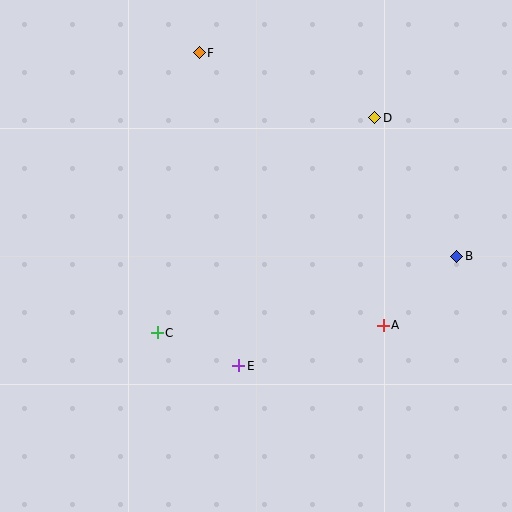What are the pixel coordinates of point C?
Point C is at (157, 333).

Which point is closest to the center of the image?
Point E at (239, 366) is closest to the center.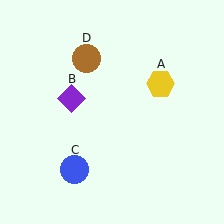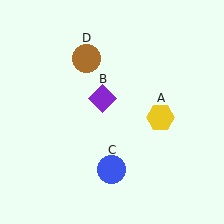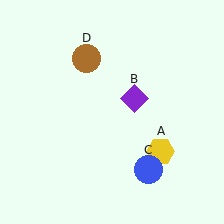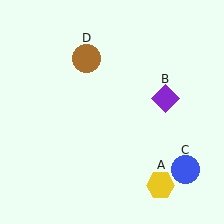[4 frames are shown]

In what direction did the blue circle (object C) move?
The blue circle (object C) moved right.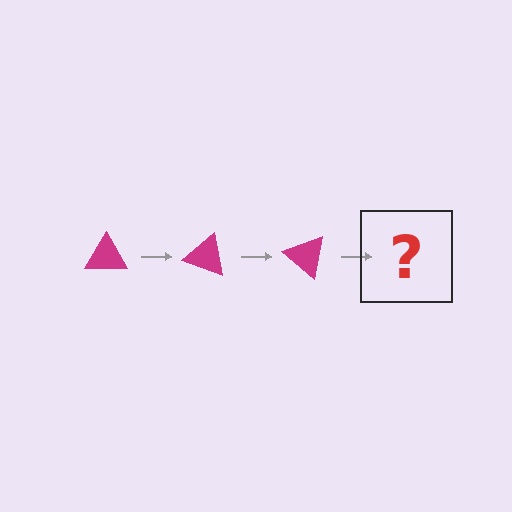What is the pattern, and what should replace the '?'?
The pattern is that the triangle rotates 20 degrees each step. The '?' should be a magenta triangle rotated 60 degrees.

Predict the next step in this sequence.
The next step is a magenta triangle rotated 60 degrees.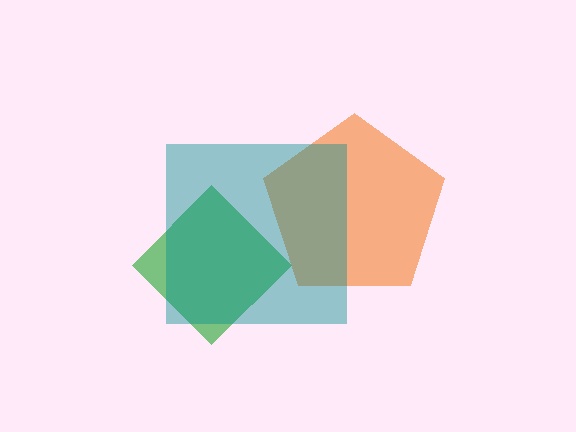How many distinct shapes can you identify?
There are 3 distinct shapes: a green diamond, an orange pentagon, a teal square.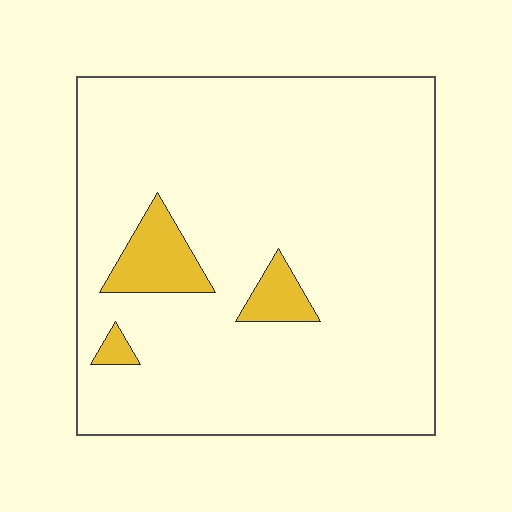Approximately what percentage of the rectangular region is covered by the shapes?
Approximately 10%.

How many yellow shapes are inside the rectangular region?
3.